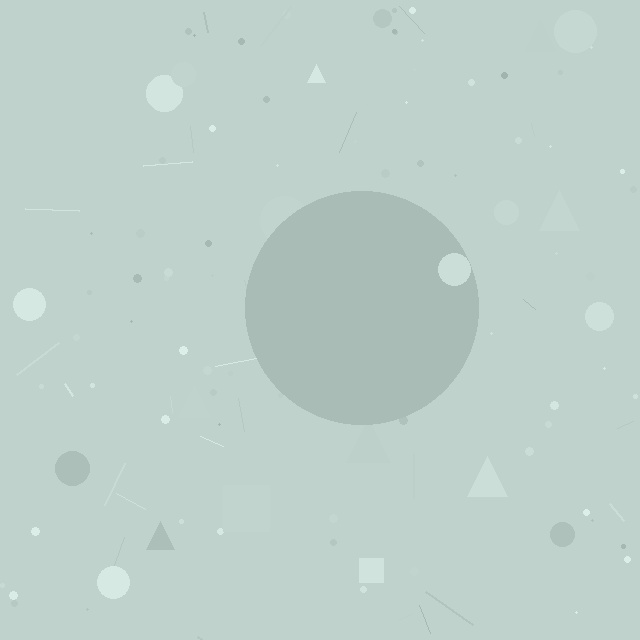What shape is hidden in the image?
A circle is hidden in the image.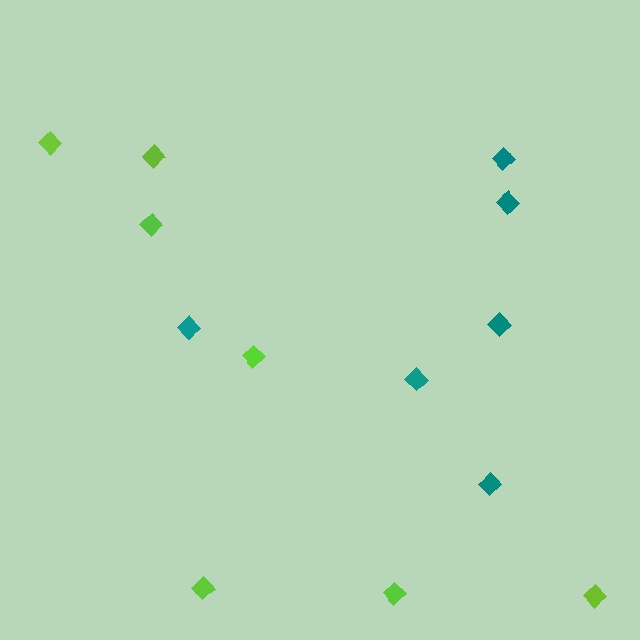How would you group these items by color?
There are 2 groups: one group of teal diamonds (6) and one group of lime diamonds (7).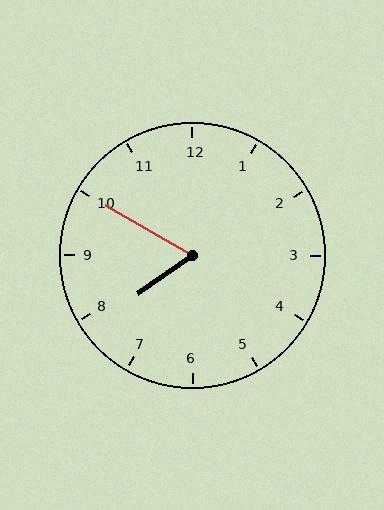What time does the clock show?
7:50.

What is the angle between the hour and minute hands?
Approximately 65 degrees.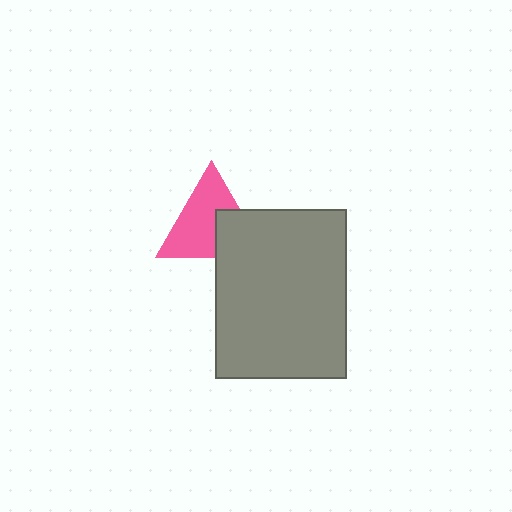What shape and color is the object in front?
The object in front is a gray rectangle.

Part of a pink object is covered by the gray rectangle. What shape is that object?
It is a triangle.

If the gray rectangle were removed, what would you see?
You would see the complete pink triangle.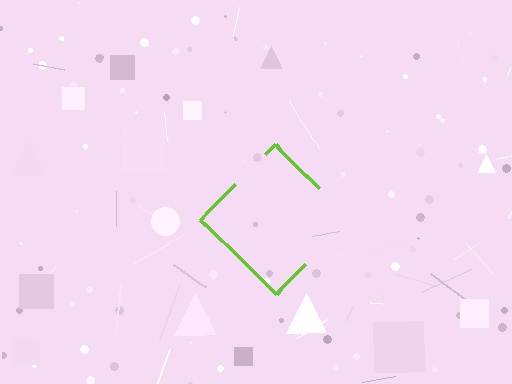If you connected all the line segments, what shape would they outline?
They would outline a diamond.